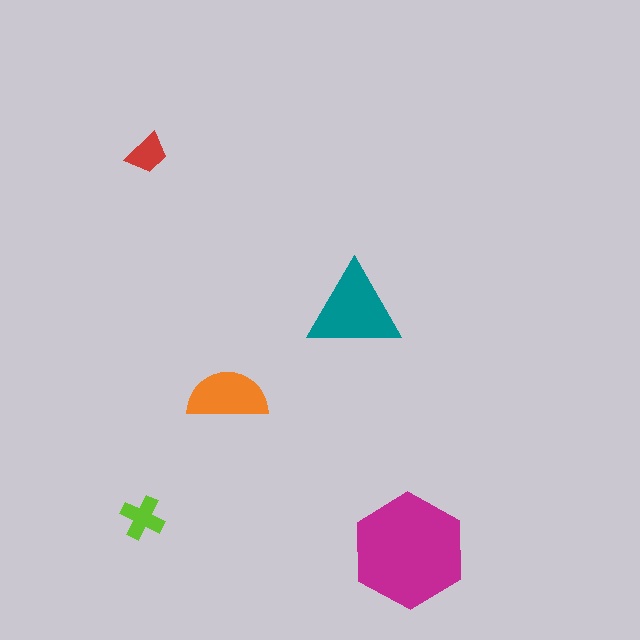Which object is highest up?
The red trapezoid is topmost.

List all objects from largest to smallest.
The magenta hexagon, the teal triangle, the orange semicircle, the lime cross, the red trapezoid.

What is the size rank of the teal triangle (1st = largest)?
2nd.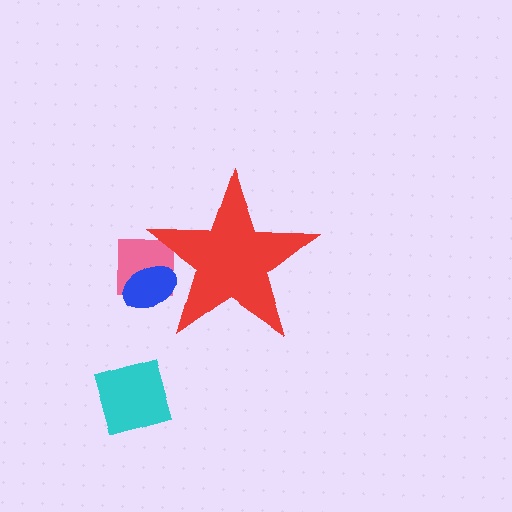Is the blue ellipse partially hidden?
Yes, the blue ellipse is partially hidden behind the red star.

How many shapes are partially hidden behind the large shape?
2 shapes are partially hidden.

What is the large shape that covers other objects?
A red star.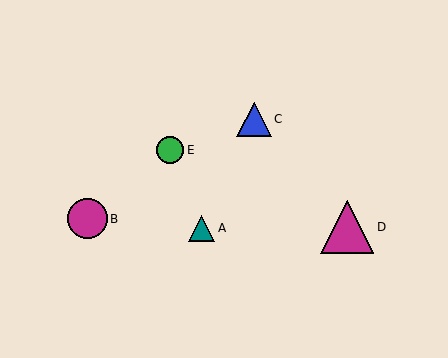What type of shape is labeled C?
Shape C is a blue triangle.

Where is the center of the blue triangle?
The center of the blue triangle is at (254, 119).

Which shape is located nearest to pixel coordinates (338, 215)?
The magenta triangle (labeled D) at (347, 227) is nearest to that location.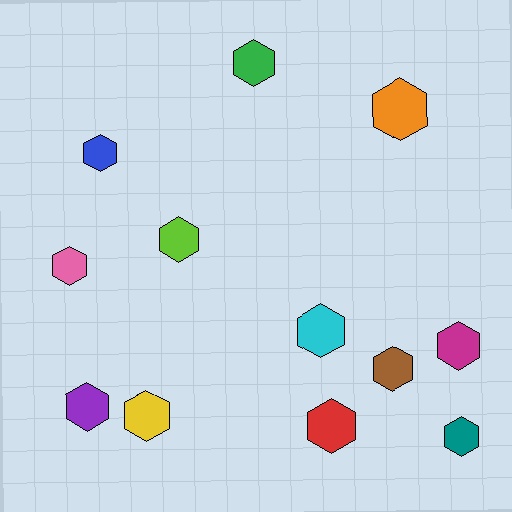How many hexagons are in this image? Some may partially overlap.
There are 12 hexagons.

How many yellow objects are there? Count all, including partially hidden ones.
There is 1 yellow object.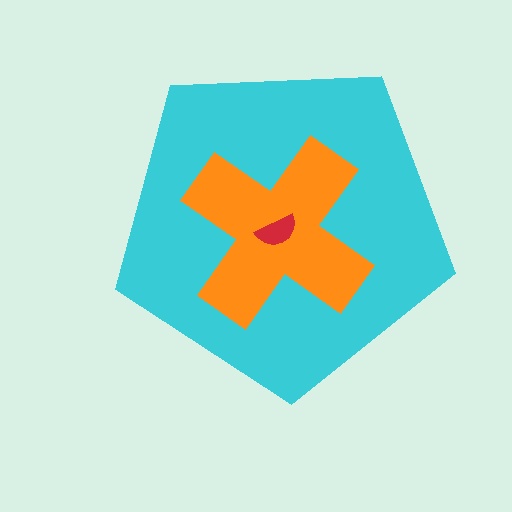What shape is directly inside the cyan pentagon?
The orange cross.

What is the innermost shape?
The red semicircle.